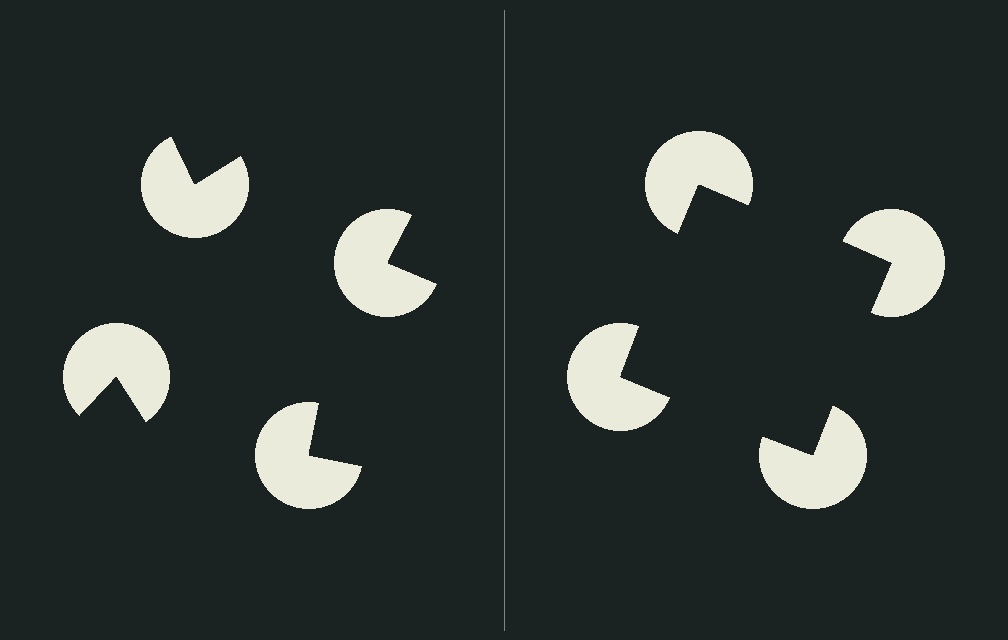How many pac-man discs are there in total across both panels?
8 — 4 on each side.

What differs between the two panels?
The pac-man discs are positioned identically on both sides; only the wedge orientations differ. On the right they align to a square; on the left they are misaligned.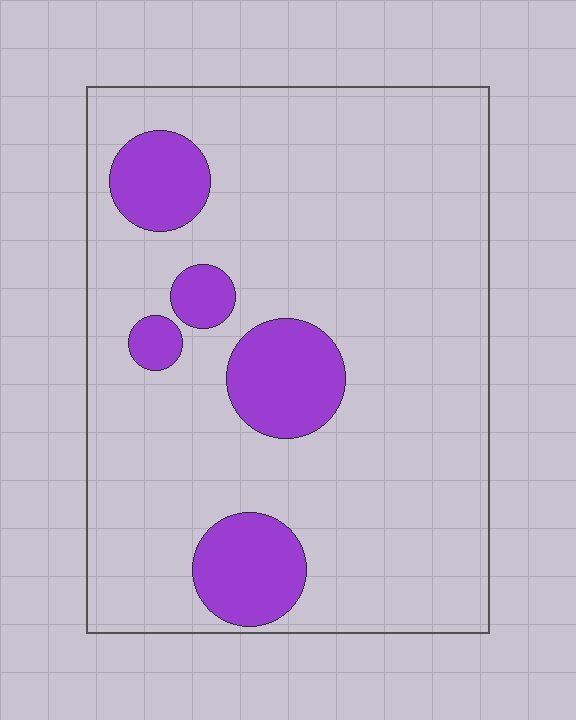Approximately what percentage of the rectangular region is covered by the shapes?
Approximately 15%.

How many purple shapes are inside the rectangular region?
5.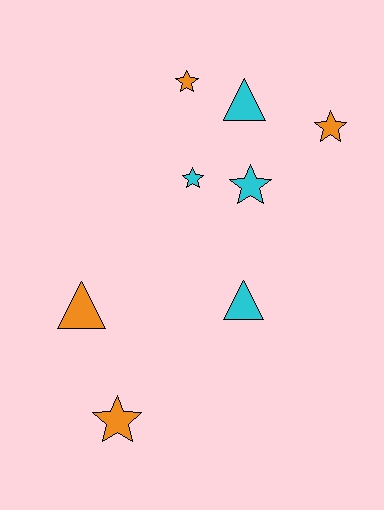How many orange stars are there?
There are 3 orange stars.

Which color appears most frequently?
Cyan, with 4 objects.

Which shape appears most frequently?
Star, with 5 objects.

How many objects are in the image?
There are 8 objects.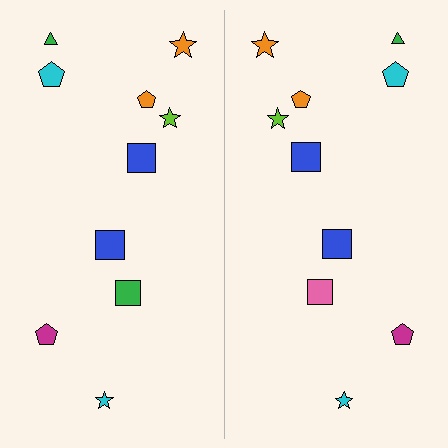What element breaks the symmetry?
The pink square on the right side breaks the symmetry — its mirror counterpart is green.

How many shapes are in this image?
There are 20 shapes in this image.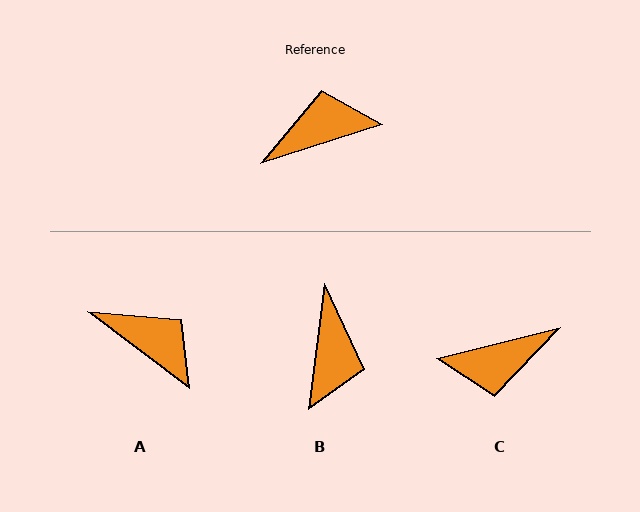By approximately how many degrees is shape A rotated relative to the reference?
Approximately 55 degrees clockwise.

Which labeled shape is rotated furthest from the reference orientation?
C, about 176 degrees away.